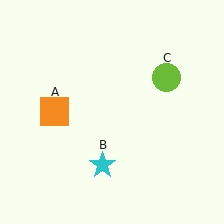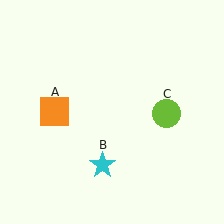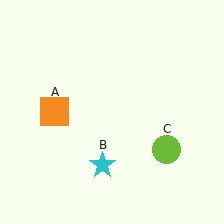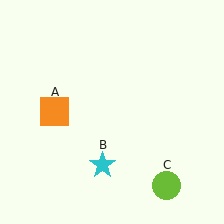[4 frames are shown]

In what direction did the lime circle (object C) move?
The lime circle (object C) moved down.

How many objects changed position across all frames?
1 object changed position: lime circle (object C).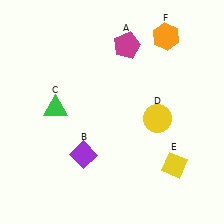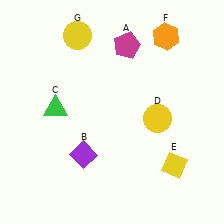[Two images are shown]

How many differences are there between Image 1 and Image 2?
There is 1 difference between the two images.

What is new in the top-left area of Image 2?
A yellow circle (G) was added in the top-left area of Image 2.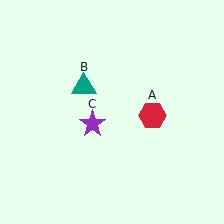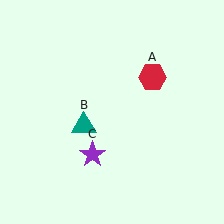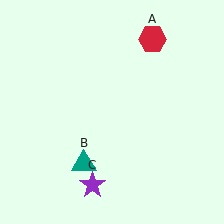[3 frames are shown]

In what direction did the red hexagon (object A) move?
The red hexagon (object A) moved up.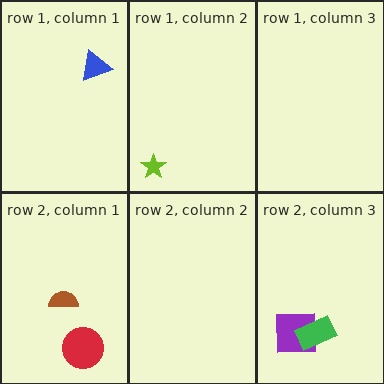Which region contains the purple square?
The row 2, column 3 region.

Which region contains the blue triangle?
The row 1, column 1 region.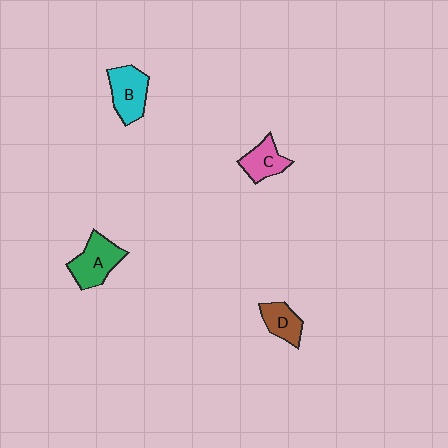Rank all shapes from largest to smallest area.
From largest to smallest: A (green), B (cyan), C (pink), D (brown).